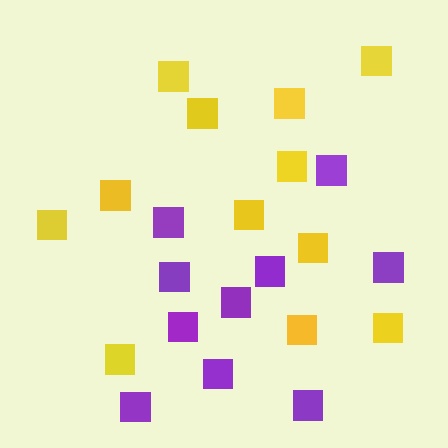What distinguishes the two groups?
There are 2 groups: one group of yellow squares (12) and one group of purple squares (10).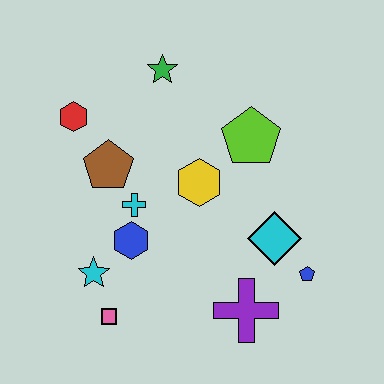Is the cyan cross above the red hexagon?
No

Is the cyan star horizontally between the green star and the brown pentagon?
No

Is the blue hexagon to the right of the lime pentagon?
No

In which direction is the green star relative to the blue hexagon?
The green star is above the blue hexagon.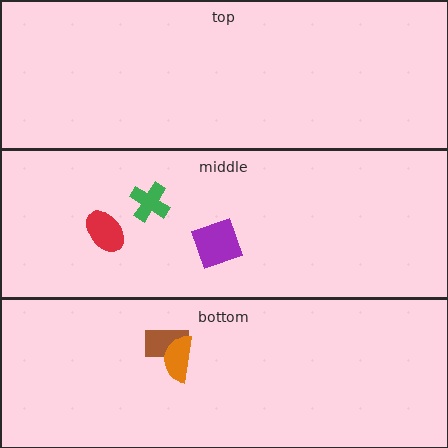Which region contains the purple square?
The middle region.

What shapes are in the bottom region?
The brown rectangle, the orange semicircle.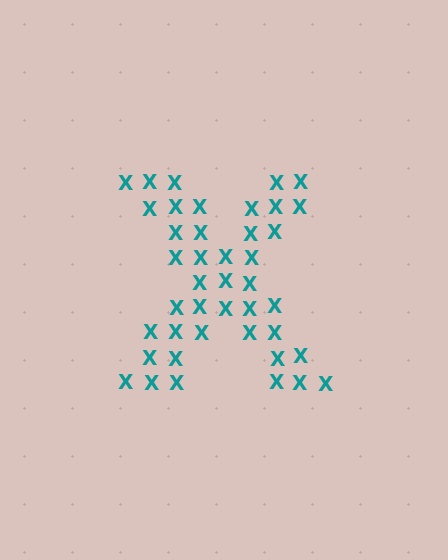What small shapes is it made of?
It is made of small letter X's.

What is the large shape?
The large shape is the letter X.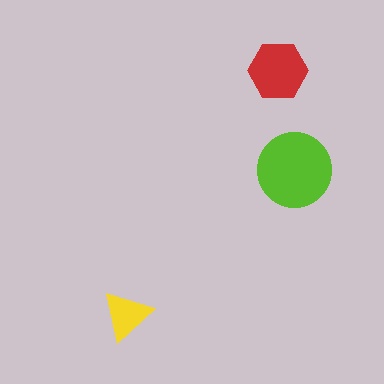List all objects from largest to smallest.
The lime circle, the red hexagon, the yellow triangle.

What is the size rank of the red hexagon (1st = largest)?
2nd.